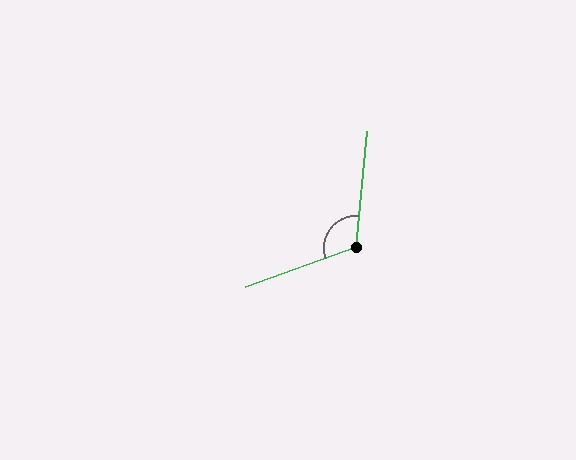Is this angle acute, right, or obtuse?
It is obtuse.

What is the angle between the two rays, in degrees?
Approximately 115 degrees.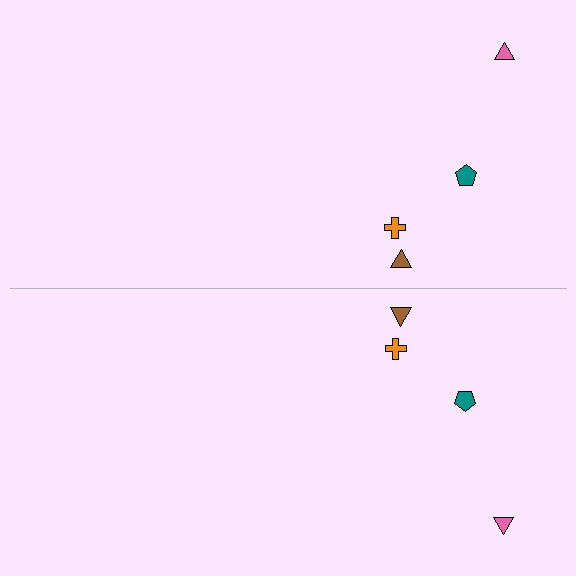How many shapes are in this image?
There are 8 shapes in this image.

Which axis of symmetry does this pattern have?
The pattern has a horizontal axis of symmetry running through the center of the image.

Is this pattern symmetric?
Yes, this pattern has bilateral (reflection) symmetry.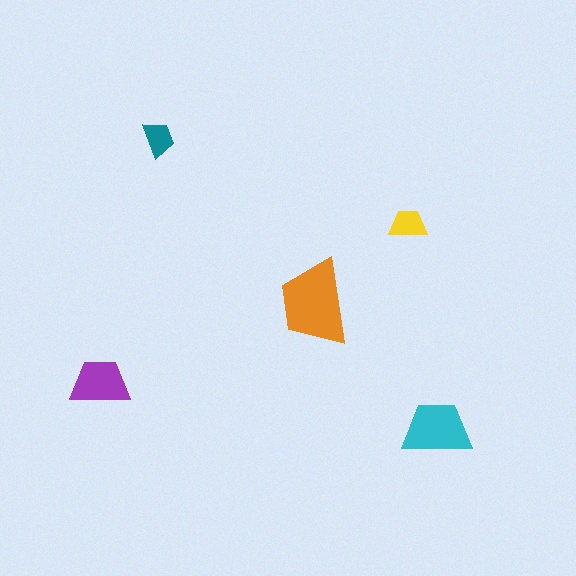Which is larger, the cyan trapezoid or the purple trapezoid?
The cyan one.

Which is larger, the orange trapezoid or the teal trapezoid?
The orange one.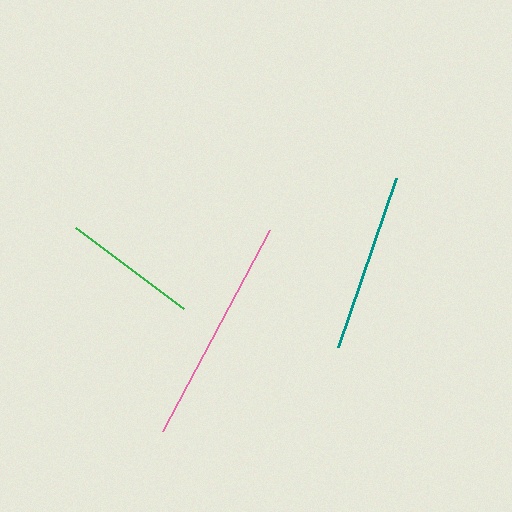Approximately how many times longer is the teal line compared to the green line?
The teal line is approximately 1.3 times the length of the green line.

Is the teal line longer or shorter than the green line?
The teal line is longer than the green line.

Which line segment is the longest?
The pink line is the longest at approximately 228 pixels.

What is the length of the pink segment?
The pink segment is approximately 228 pixels long.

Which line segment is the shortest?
The green line is the shortest at approximately 134 pixels.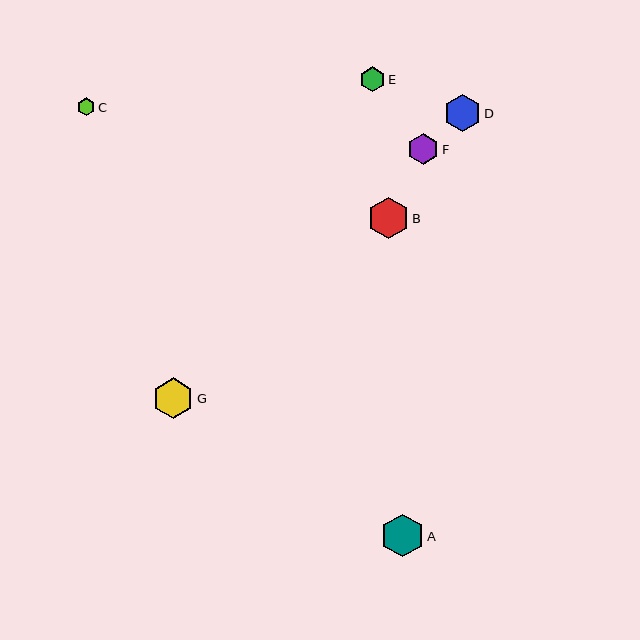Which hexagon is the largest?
Hexagon A is the largest with a size of approximately 43 pixels.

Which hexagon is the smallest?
Hexagon C is the smallest with a size of approximately 18 pixels.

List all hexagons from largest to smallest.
From largest to smallest: A, B, G, D, F, E, C.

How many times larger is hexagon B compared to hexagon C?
Hexagon B is approximately 2.3 times the size of hexagon C.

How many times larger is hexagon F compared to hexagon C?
Hexagon F is approximately 1.7 times the size of hexagon C.